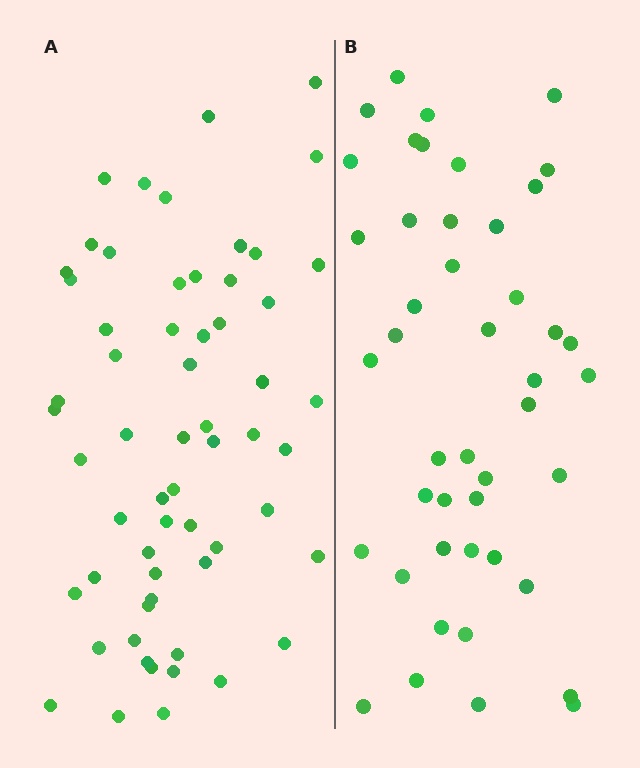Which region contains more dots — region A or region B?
Region A (the left region) has more dots.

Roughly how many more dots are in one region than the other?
Region A has approximately 15 more dots than region B.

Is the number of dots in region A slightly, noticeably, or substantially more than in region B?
Region A has noticeably more, but not dramatically so. The ratio is roughly 1.3 to 1.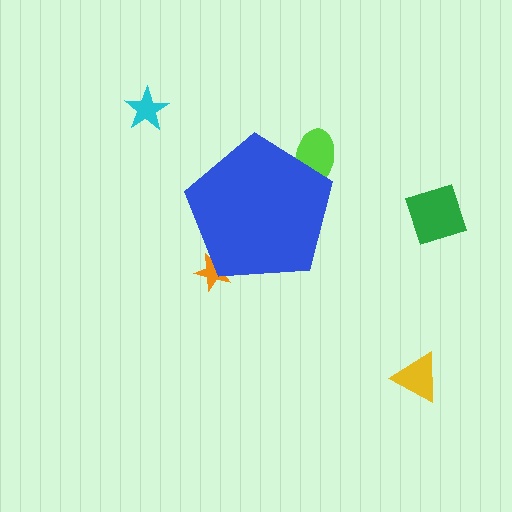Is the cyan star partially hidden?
No, the cyan star is fully visible.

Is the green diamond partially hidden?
No, the green diamond is fully visible.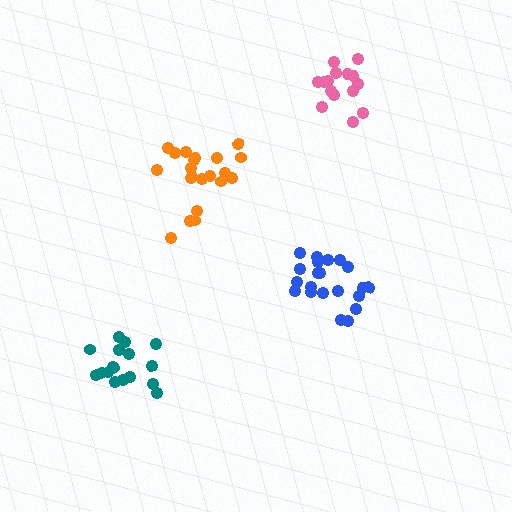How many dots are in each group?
Group 1: 21 dots, Group 2: 15 dots, Group 3: 17 dots, Group 4: 21 dots (74 total).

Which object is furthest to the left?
The teal cluster is leftmost.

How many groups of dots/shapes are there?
There are 4 groups.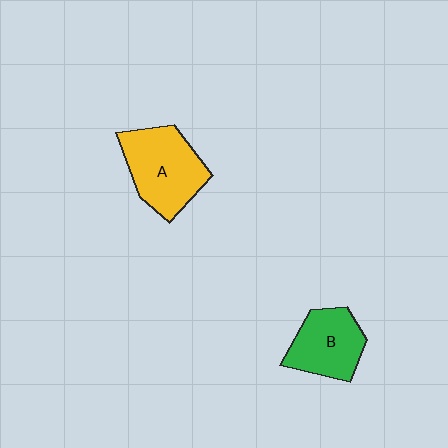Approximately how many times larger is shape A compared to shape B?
Approximately 1.3 times.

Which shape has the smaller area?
Shape B (green).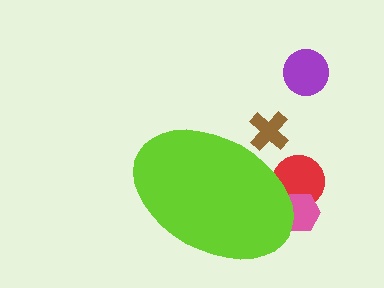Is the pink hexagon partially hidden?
Yes, the pink hexagon is partially hidden behind the lime ellipse.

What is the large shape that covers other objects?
A lime ellipse.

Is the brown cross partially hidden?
Yes, the brown cross is partially hidden behind the lime ellipse.